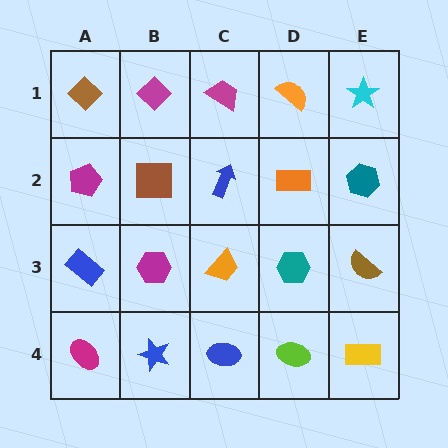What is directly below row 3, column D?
A lime ellipse.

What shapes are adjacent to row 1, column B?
A brown square (row 2, column B), a brown diamond (row 1, column A), a magenta trapezoid (row 1, column C).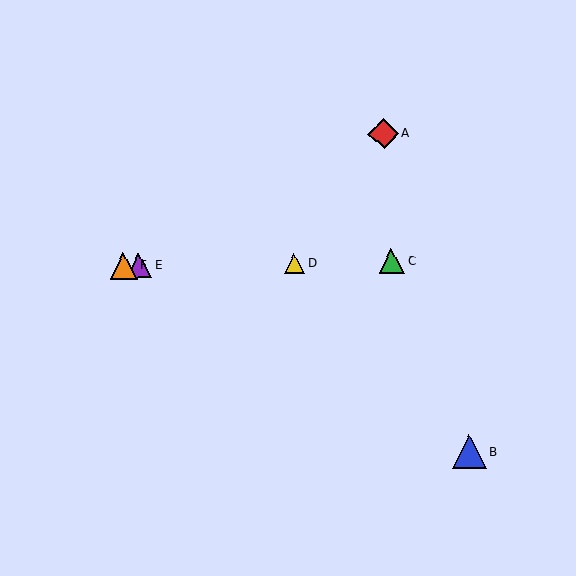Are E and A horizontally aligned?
No, E is at y≈266 and A is at y≈134.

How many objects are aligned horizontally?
4 objects (C, D, E, F) are aligned horizontally.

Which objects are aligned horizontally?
Objects C, D, E, F are aligned horizontally.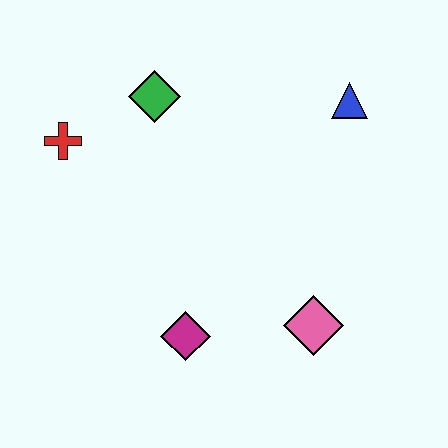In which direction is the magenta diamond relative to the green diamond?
The magenta diamond is below the green diamond.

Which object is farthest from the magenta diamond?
The blue triangle is farthest from the magenta diamond.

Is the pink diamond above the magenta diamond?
Yes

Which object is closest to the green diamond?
The red cross is closest to the green diamond.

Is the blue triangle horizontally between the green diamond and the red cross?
No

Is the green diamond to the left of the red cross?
No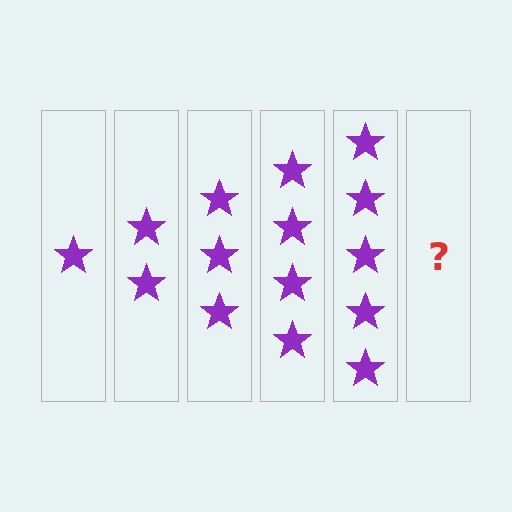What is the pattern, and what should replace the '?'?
The pattern is that each step adds one more star. The '?' should be 6 stars.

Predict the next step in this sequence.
The next step is 6 stars.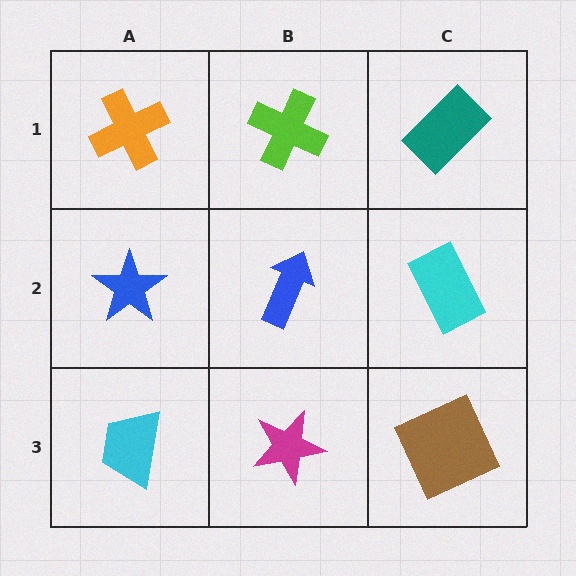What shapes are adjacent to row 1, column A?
A blue star (row 2, column A), a lime cross (row 1, column B).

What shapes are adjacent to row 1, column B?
A blue arrow (row 2, column B), an orange cross (row 1, column A), a teal rectangle (row 1, column C).